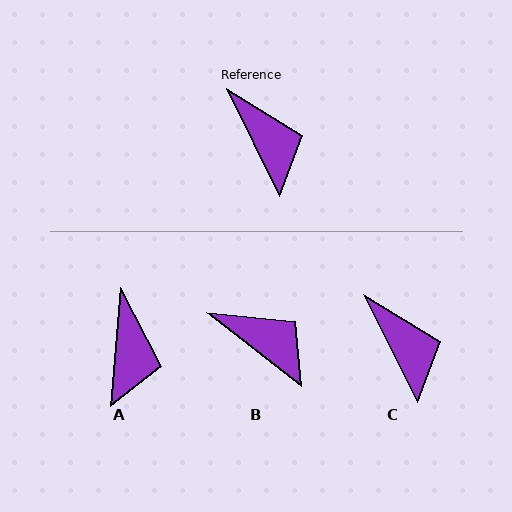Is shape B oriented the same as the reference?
No, it is off by about 25 degrees.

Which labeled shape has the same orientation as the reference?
C.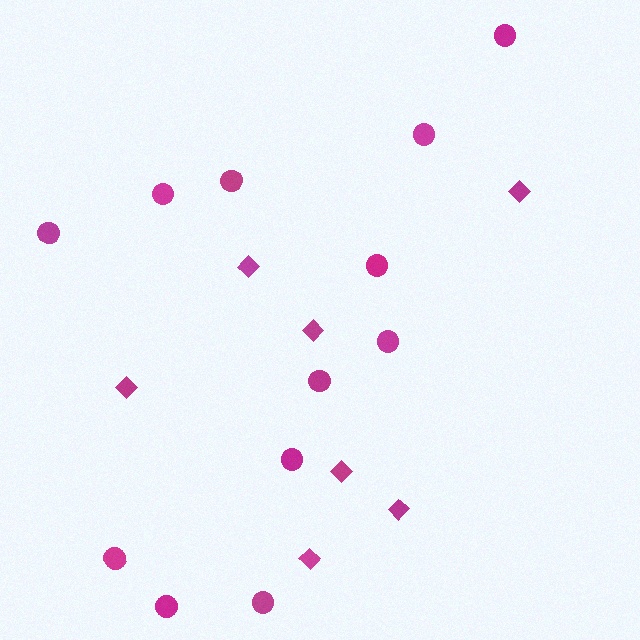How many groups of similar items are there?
There are 2 groups: one group of diamonds (7) and one group of circles (12).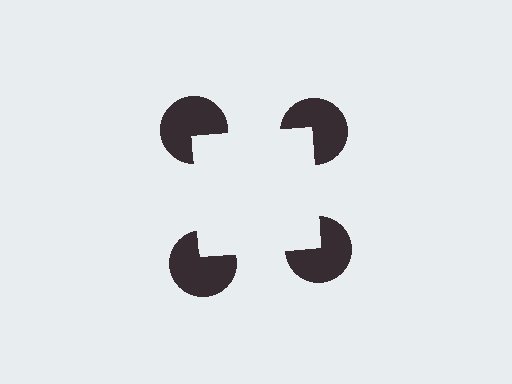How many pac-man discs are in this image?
There are 4 — one at each vertex of the illusory square.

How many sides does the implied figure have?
4 sides.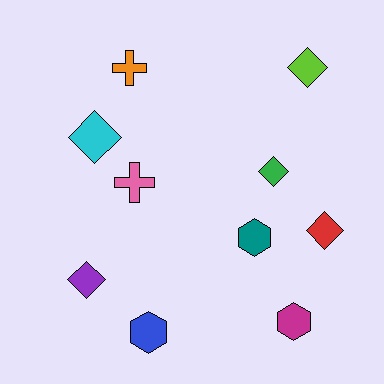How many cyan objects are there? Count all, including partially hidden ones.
There is 1 cyan object.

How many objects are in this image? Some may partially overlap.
There are 10 objects.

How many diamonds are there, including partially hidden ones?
There are 5 diamonds.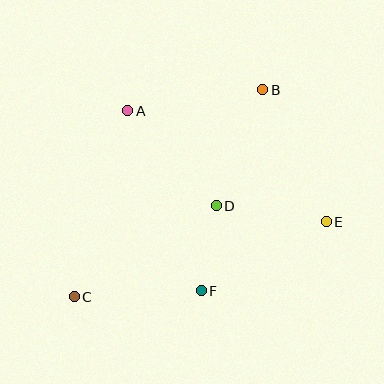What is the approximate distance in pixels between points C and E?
The distance between C and E is approximately 263 pixels.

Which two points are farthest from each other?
Points B and C are farthest from each other.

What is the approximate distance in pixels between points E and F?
The distance between E and F is approximately 143 pixels.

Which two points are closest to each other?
Points D and F are closest to each other.